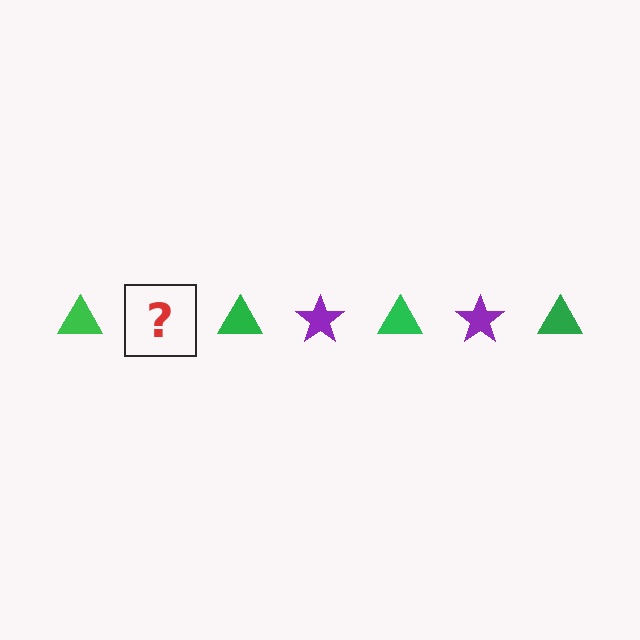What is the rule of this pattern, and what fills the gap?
The rule is that the pattern alternates between green triangle and purple star. The gap should be filled with a purple star.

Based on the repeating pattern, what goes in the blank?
The blank should be a purple star.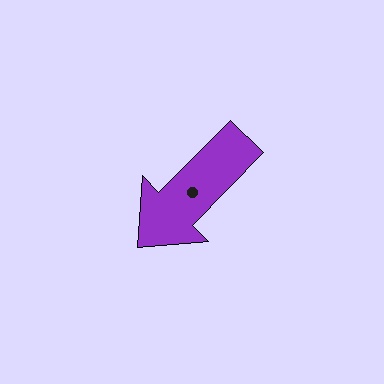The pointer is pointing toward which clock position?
Roughly 7 o'clock.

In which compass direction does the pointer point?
Southwest.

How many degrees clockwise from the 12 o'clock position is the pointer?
Approximately 225 degrees.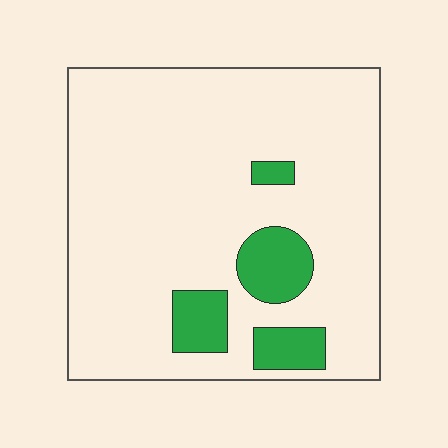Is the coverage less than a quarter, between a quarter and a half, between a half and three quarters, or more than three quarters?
Less than a quarter.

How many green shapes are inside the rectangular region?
4.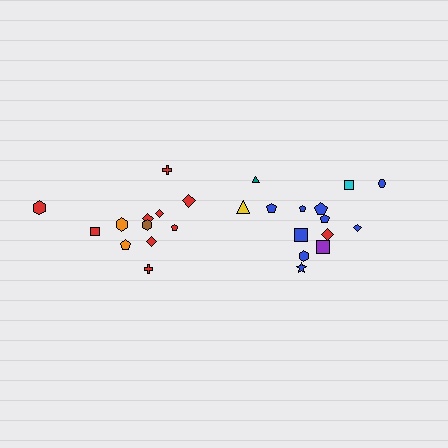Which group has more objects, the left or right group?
The right group.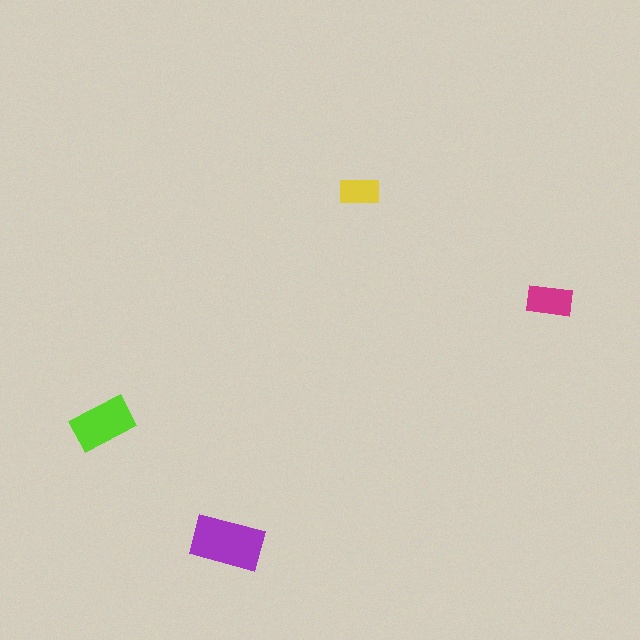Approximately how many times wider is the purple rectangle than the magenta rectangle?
About 1.5 times wider.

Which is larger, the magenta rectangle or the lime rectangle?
The lime one.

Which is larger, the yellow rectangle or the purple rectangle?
The purple one.